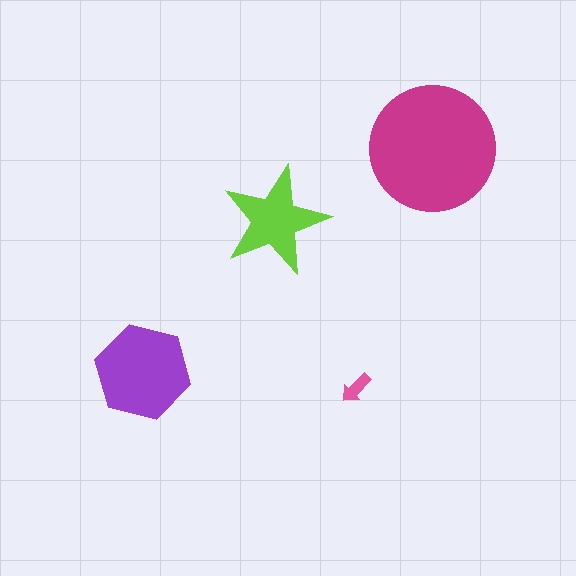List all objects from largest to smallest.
The magenta circle, the purple hexagon, the lime star, the pink arrow.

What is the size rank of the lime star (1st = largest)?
3rd.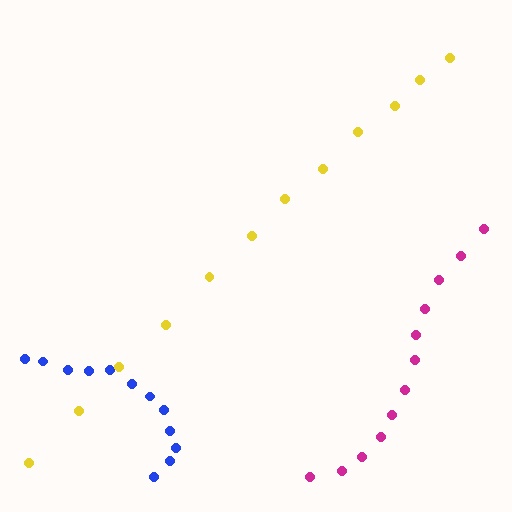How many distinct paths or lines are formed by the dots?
There are 3 distinct paths.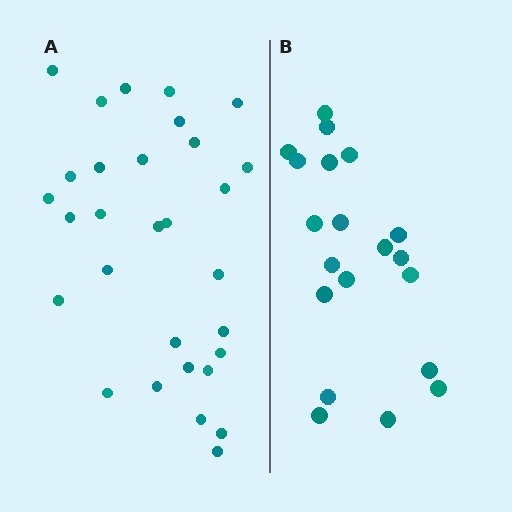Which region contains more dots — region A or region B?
Region A (the left region) has more dots.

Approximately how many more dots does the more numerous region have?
Region A has roughly 10 or so more dots than region B.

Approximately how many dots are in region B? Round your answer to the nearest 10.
About 20 dots.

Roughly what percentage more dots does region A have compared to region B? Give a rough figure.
About 50% more.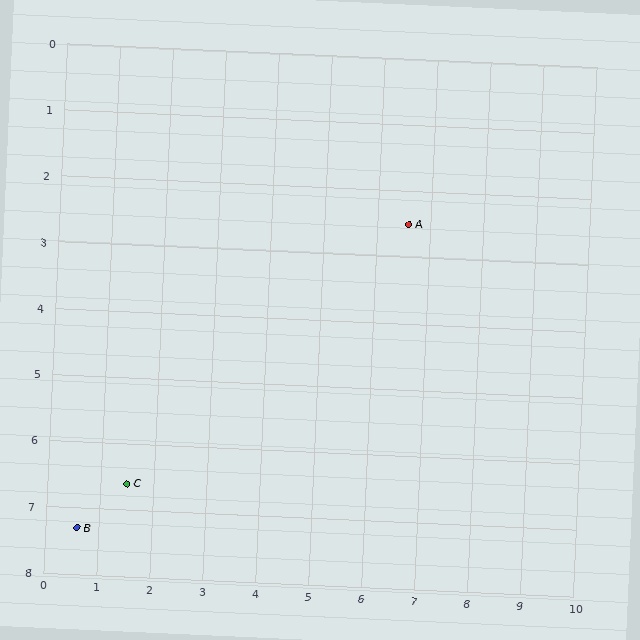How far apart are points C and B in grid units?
Points C and B are about 1.1 grid units apart.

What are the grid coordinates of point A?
Point A is at approximately (6.6, 2.5).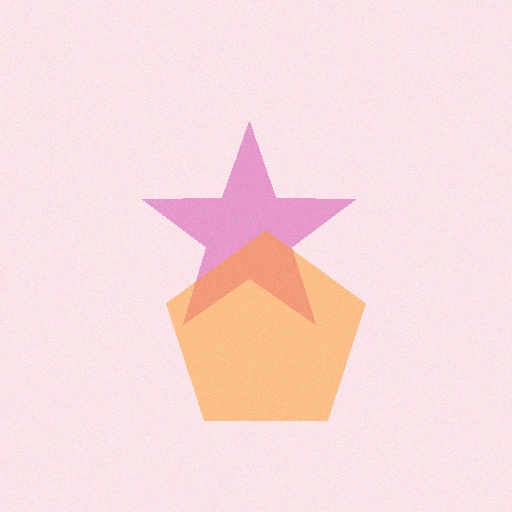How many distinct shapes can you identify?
There are 2 distinct shapes: a pink star, an orange pentagon.